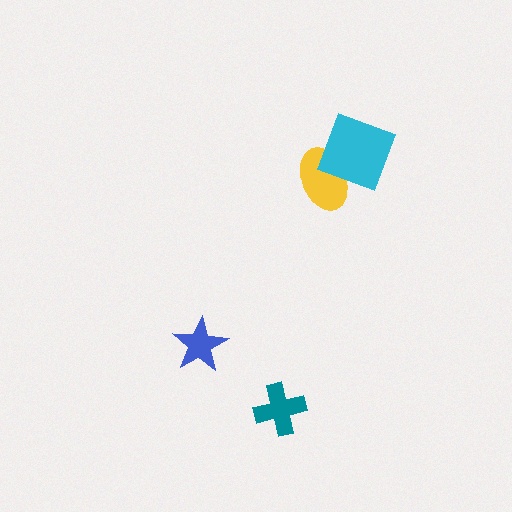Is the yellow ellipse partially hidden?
Yes, it is partially covered by another shape.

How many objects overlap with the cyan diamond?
1 object overlaps with the cyan diamond.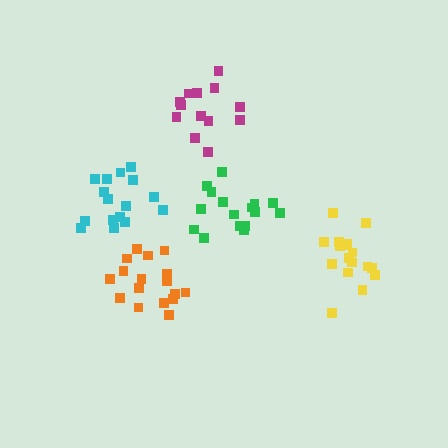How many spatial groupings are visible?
There are 5 spatial groupings.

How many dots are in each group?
Group 1: 17 dots, Group 2: 17 dots, Group 3: 13 dots, Group 4: 16 dots, Group 5: 16 dots (79 total).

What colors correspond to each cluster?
The clusters are colored: yellow, orange, magenta, green, cyan.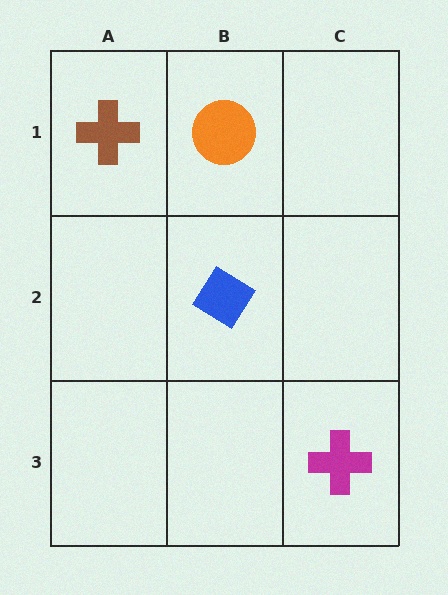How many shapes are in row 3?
1 shape.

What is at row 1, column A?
A brown cross.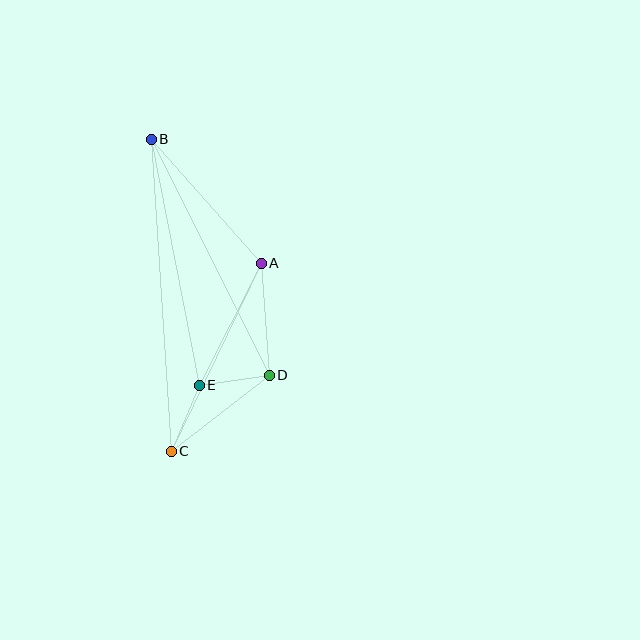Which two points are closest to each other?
Points D and E are closest to each other.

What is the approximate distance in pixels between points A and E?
The distance between A and E is approximately 137 pixels.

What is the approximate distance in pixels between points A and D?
The distance between A and D is approximately 113 pixels.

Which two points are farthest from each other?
Points B and C are farthest from each other.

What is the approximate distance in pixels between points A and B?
The distance between A and B is approximately 166 pixels.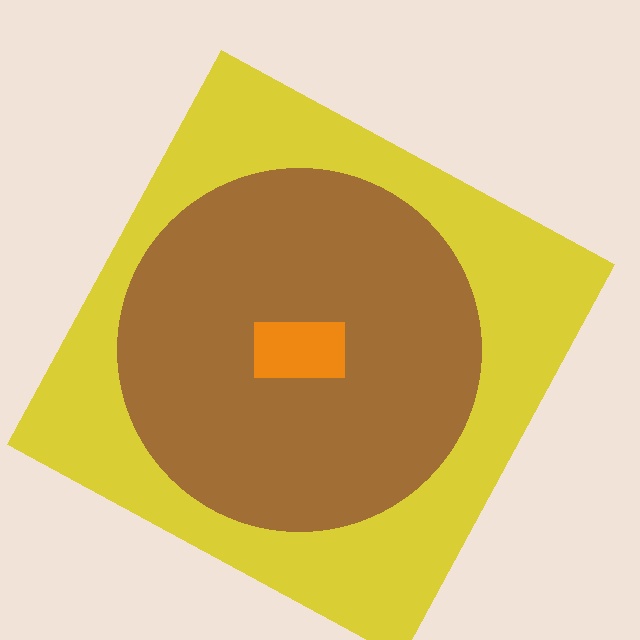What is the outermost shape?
The yellow square.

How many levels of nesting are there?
3.